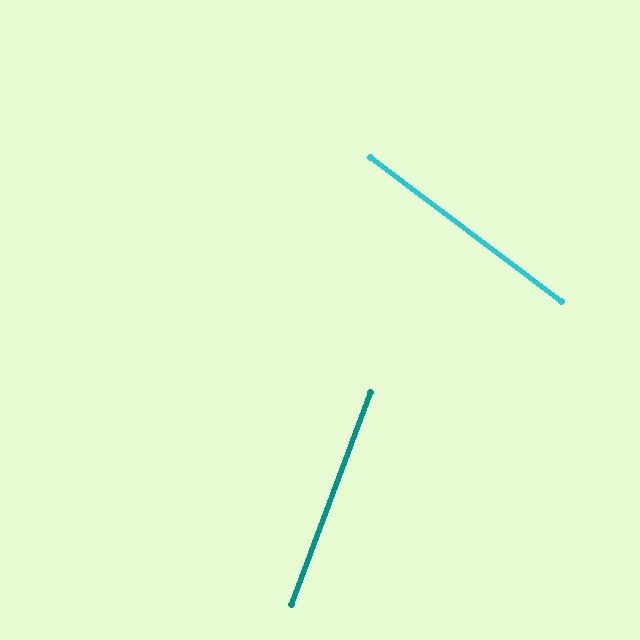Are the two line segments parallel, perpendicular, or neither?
Neither parallel nor perpendicular — they differ by about 73°.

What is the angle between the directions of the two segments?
Approximately 73 degrees.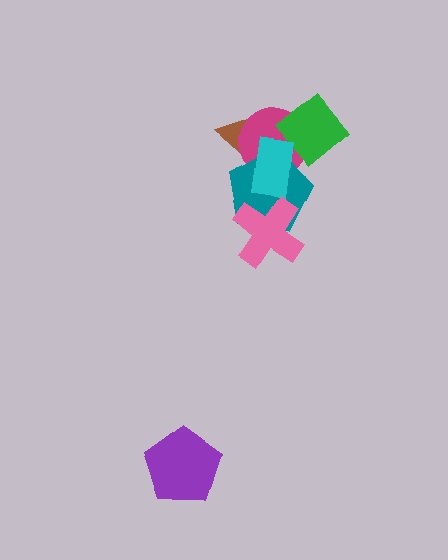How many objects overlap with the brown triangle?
3 objects overlap with the brown triangle.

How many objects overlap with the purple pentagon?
0 objects overlap with the purple pentagon.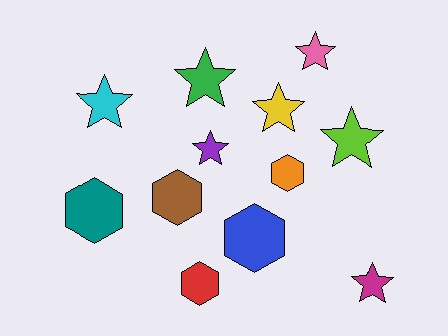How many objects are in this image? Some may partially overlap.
There are 12 objects.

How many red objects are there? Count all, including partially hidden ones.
There is 1 red object.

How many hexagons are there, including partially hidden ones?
There are 5 hexagons.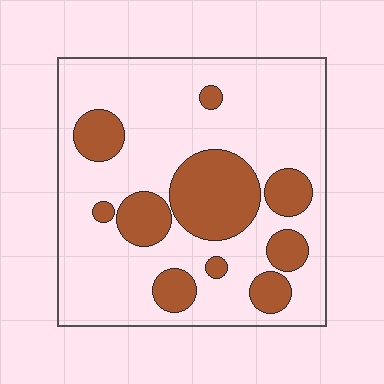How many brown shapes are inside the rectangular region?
10.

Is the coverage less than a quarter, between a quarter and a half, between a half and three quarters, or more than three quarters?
Between a quarter and a half.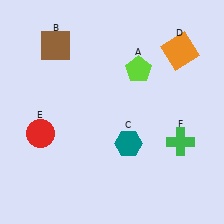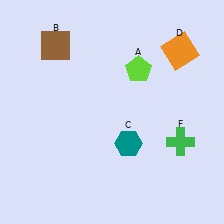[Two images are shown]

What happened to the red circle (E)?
The red circle (E) was removed in Image 2. It was in the bottom-left area of Image 1.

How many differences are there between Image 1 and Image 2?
There is 1 difference between the two images.